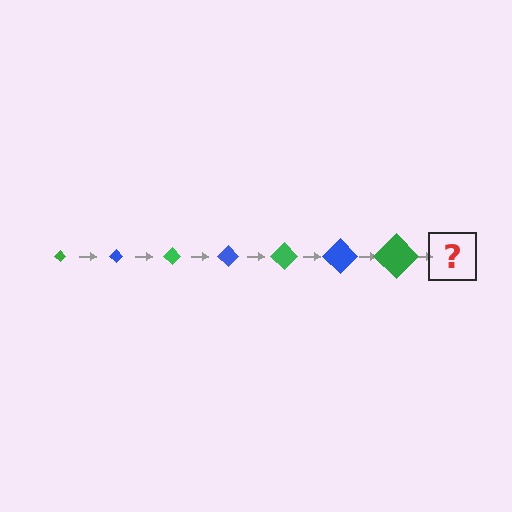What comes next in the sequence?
The next element should be a blue diamond, larger than the previous one.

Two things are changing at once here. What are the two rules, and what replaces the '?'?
The two rules are that the diamond grows larger each step and the color cycles through green and blue. The '?' should be a blue diamond, larger than the previous one.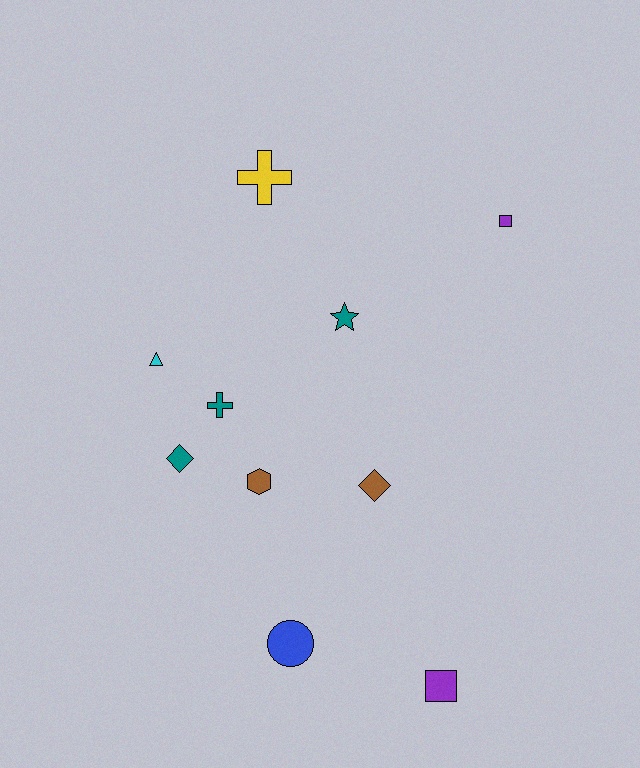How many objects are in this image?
There are 10 objects.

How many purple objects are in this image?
There are 2 purple objects.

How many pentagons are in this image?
There are no pentagons.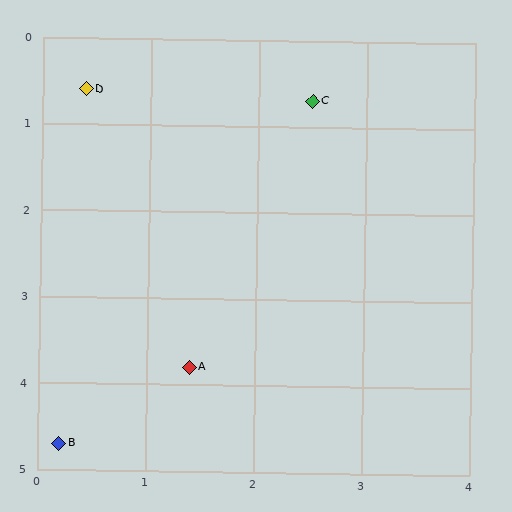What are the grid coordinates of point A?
Point A is at approximately (1.4, 3.8).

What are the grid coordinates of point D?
Point D is at approximately (0.4, 0.6).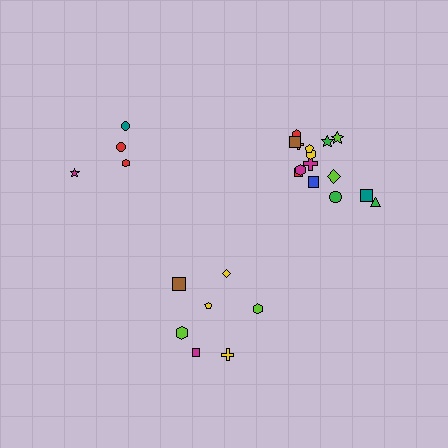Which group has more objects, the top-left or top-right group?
The top-right group.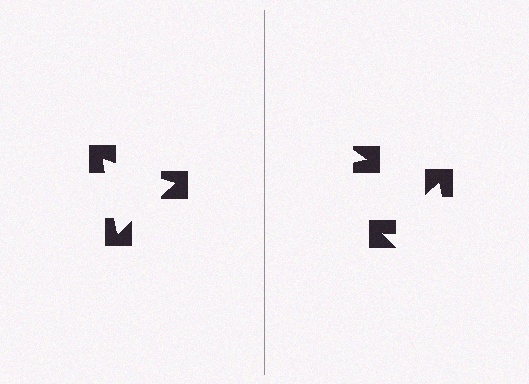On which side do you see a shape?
An illusory triangle appears on the left side. On the right side the wedge cuts are rotated, so no coherent shape forms.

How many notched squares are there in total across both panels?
6 — 3 on each side.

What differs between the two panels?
The notched squares are positioned identically on both sides; only the wedge orientations differ. On the left they align to a triangle; on the right they are misaligned.